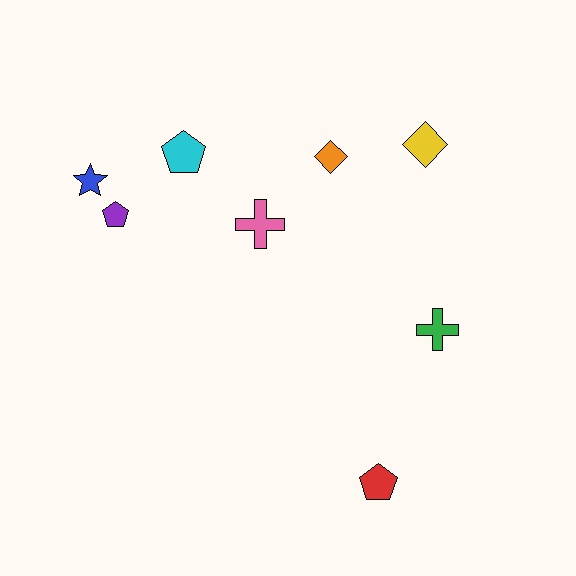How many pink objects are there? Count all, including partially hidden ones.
There is 1 pink object.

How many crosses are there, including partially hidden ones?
There are 2 crosses.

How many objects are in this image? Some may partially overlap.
There are 8 objects.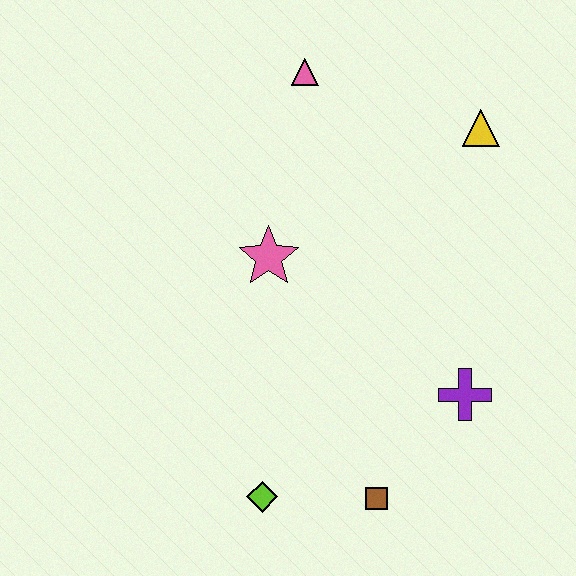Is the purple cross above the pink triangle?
No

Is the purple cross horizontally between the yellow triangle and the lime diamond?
Yes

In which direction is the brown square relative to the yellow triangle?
The brown square is below the yellow triangle.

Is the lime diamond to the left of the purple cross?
Yes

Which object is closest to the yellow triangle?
The pink triangle is closest to the yellow triangle.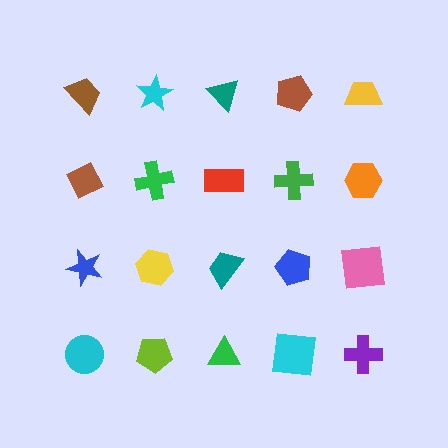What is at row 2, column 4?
A green cross.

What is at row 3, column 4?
A blue pentagon.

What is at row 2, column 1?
A brown diamond.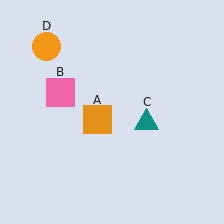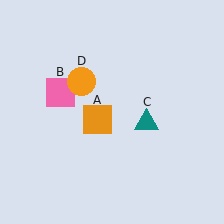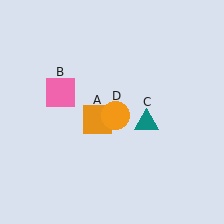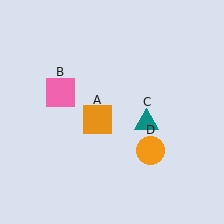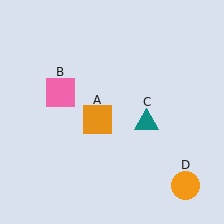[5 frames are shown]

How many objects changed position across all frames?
1 object changed position: orange circle (object D).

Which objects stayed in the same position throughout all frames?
Orange square (object A) and pink square (object B) and teal triangle (object C) remained stationary.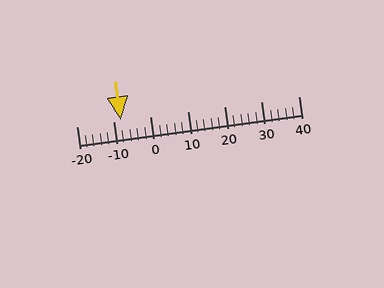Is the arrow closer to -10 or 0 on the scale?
The arrow is closer to -10.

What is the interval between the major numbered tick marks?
The major tick marks are spaced 10 units apart.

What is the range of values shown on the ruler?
The ruler shows values from -20 to 40.